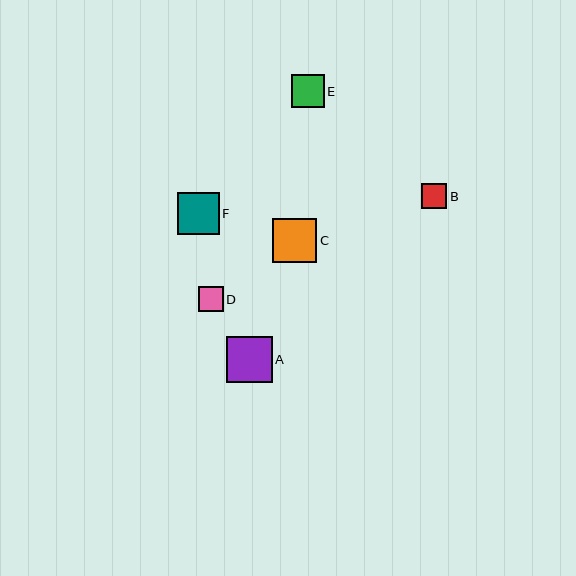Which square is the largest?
Square A is the largest with a size of approximately 46 pixels.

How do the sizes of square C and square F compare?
Square C and square F are approximately the same size.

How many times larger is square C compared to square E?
Square C is approximately 1.3 times the size of square E.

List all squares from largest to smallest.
From largest to smallest: A, C, F, E, B, D.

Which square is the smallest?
Square D is the smallest with a size of approximately 25 pixels.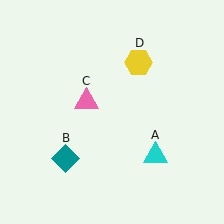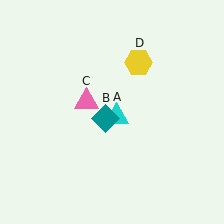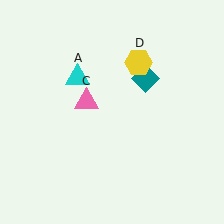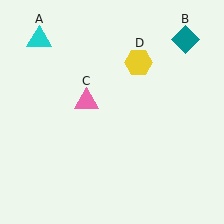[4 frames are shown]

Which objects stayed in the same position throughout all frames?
Pink triangle (object C) and yellow hexagon (object D) remained stationary.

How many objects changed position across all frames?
2 objects changed position: cyan triangle (object A), teal diamond (object B).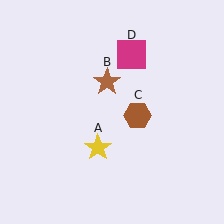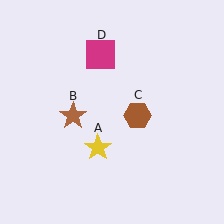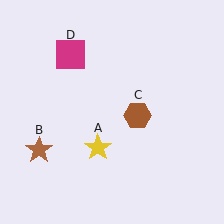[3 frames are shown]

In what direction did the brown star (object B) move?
The brown star (object B) moved down and to the left.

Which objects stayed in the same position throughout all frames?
Yellow star (object A) and brown hexagon (object C) remained stationary.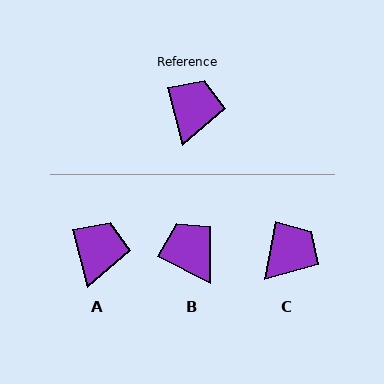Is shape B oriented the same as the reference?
No, it is off by about 48 degrees.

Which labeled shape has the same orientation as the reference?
A.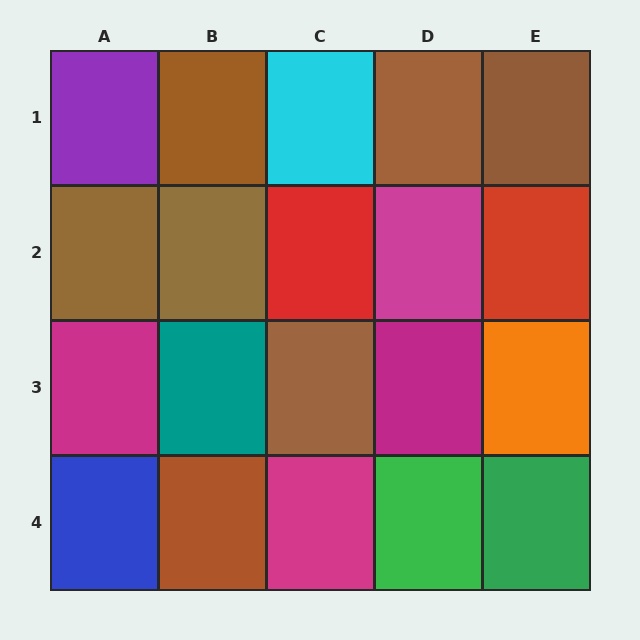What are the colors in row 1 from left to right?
Purple, brown, cyan, brown, brown.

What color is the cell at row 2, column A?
Brown.